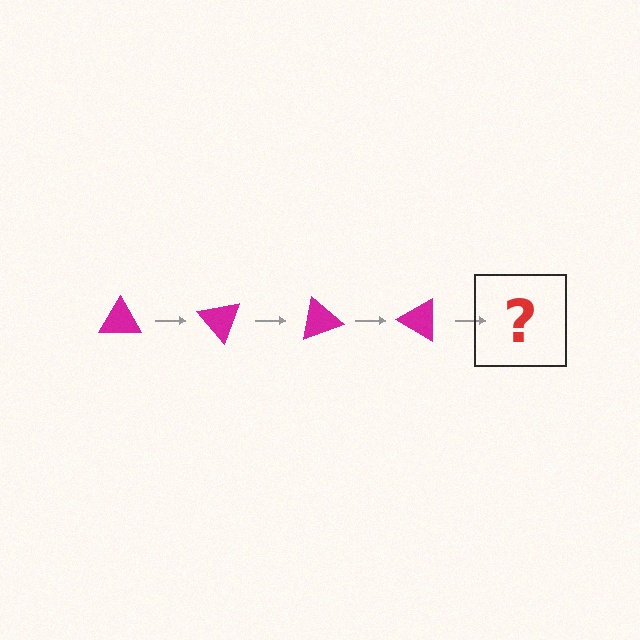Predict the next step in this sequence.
The next step is a magenta triangle rotated 200 degrees.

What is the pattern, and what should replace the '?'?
The pattern is that the triangle rotates 50 degrees each step. The '?' should be a magenta triangle rotated 200 degrees.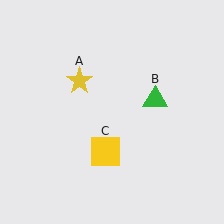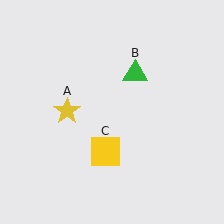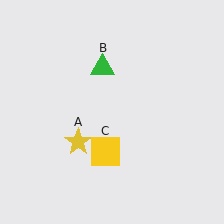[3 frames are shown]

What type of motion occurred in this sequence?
The yellow star (object A), green triangle (object B) rotated counterclockwise around the center of the scene.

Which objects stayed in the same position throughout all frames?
Yellow square (object C) remained stationary.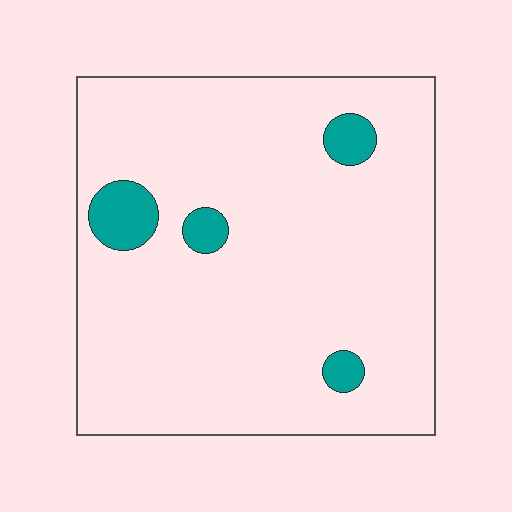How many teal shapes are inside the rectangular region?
4.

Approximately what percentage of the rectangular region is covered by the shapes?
Approximately 5%.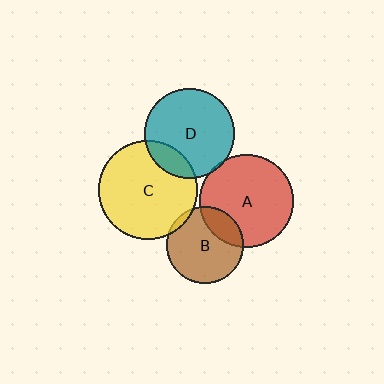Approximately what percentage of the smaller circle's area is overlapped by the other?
Approximately 5%.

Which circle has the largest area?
Circle C (yellow).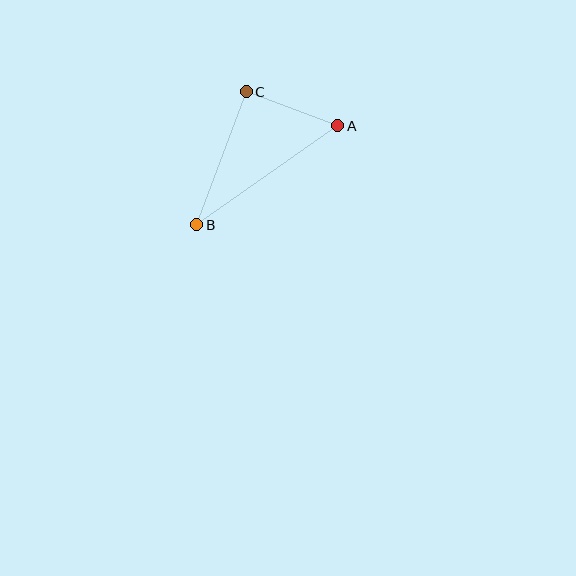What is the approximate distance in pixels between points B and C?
The distance between B and C is approximately 142 pixels.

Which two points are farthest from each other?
Points A and B are farthest from each other.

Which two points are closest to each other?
Points A and C are closest to each other.